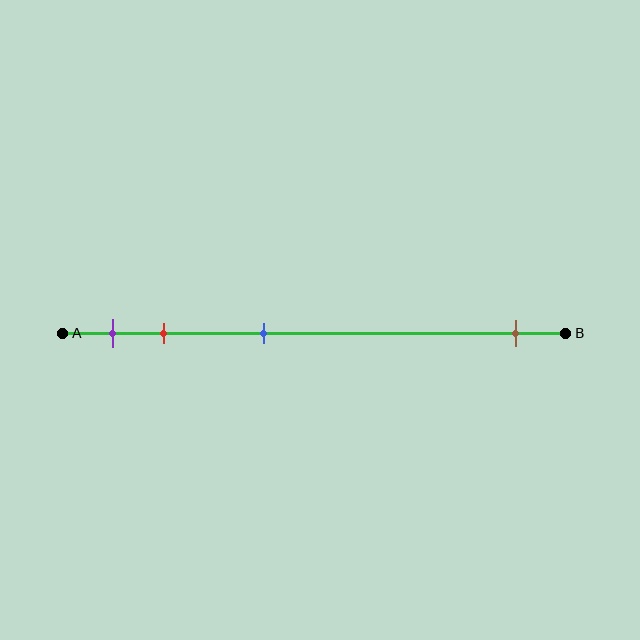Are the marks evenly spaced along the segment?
No, the marks are not evenly spaced.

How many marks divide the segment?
There are 4 marks dividing the segment.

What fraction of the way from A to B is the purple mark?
The purple mark is approximately 10% (0.1) of the way from A to B.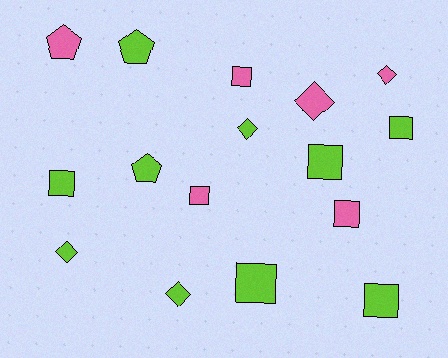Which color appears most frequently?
Lime, with 10 objects.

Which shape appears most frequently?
Square, with 8 objects.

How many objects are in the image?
There are 16 objects.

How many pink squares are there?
There are 3 pink squares.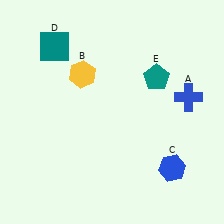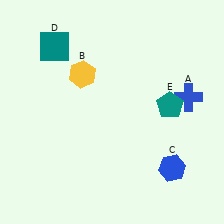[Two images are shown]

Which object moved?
The teal pentagon (E) moved down.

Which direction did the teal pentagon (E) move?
The teal pentagon (E) moved down.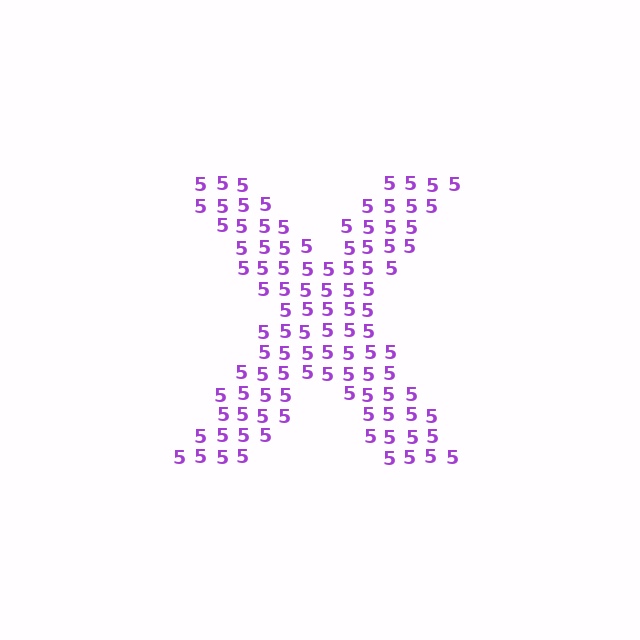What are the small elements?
The small elements are digit 5's.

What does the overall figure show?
The overall figure shows the letter X.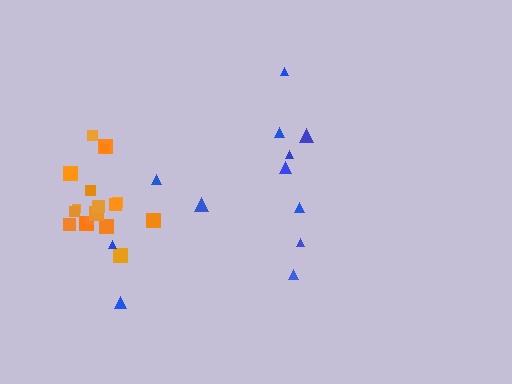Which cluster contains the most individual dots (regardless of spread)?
Orange (17).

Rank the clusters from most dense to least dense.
orange, blue.